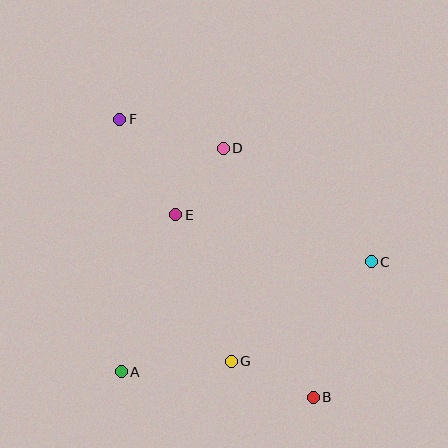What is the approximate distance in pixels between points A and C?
The distance between A and C is approximately 273 pixels.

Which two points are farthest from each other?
Points B and F are farthest from each other.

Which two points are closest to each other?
Points D and E are closest to each other.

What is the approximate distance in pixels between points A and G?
The distance between A and G is approximately 110 pixels.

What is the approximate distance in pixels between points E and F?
The distance between E and F is approximately 111 pixels.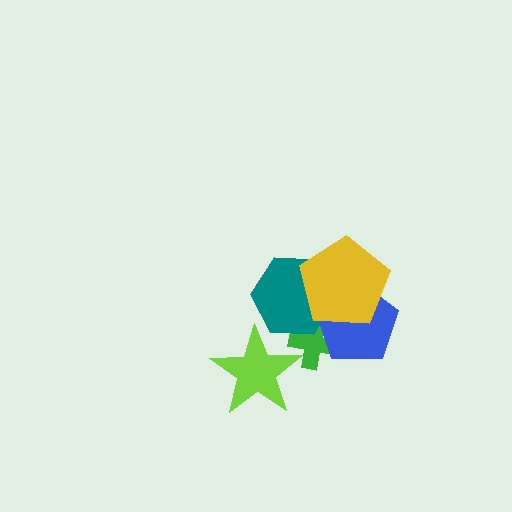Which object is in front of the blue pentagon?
The yellow pentagon is in front of the blue pentagon.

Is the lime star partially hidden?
No, no other shape covers it.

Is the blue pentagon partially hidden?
Yes, it is partially covered by another shape.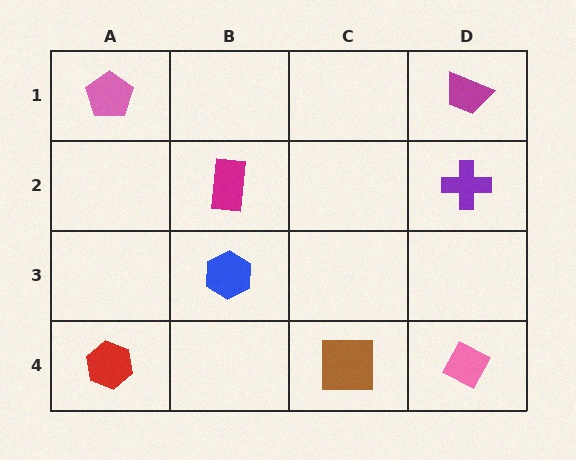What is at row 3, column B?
A blue hexagon.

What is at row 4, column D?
A pink diamond.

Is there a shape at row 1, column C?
No, that cell is empty.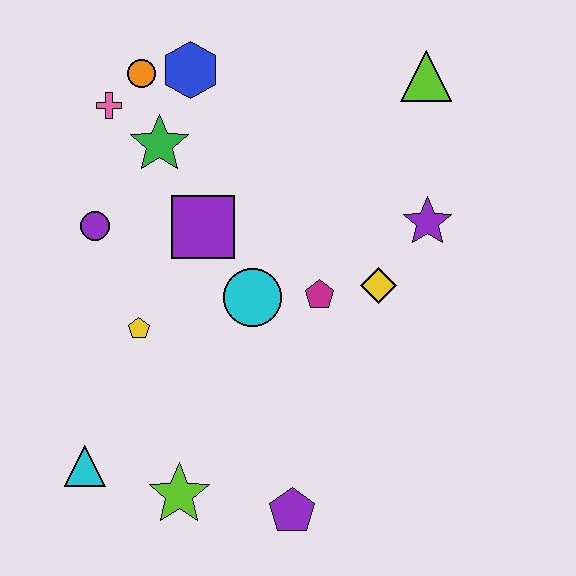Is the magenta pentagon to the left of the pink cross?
No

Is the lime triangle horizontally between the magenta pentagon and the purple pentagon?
No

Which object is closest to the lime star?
The cyan triangle is closest to the lime star.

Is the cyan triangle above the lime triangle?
No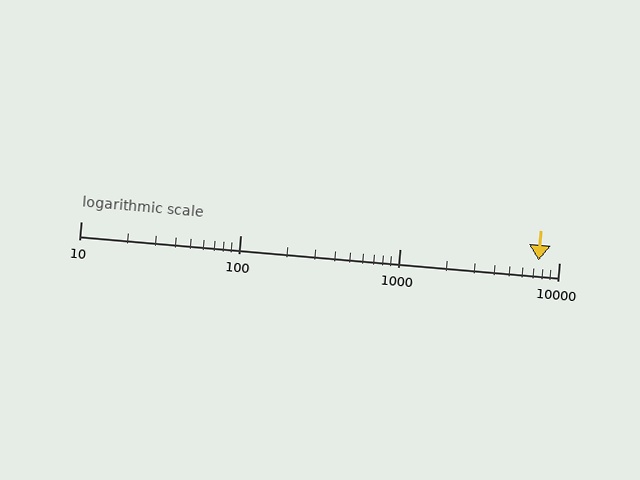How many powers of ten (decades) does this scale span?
The scale spans 3 decades, from 10 to 10000.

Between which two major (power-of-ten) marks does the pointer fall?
The pointer is between 1000 and 10000.